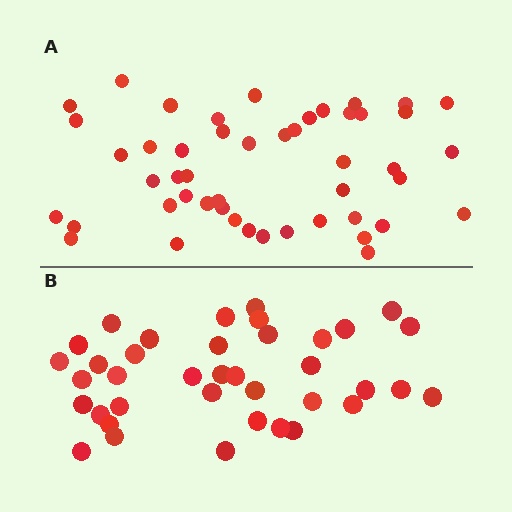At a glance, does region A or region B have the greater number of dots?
Region A (the top region) has more dots.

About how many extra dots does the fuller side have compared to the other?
Region A has roughly 10 or so more dots than region B.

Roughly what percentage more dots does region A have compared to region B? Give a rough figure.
About 25% more.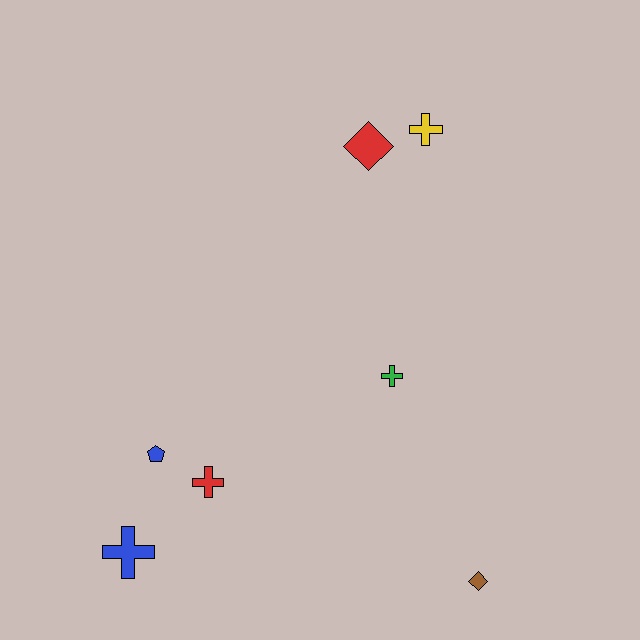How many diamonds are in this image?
There are 2 diamonds.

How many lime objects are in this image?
There are no lime objects.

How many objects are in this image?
There are 7 objects.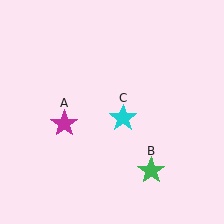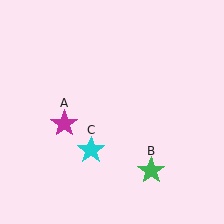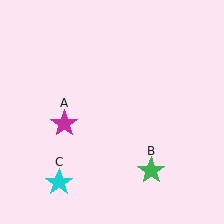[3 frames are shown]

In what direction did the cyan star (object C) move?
The cyan star (object C) moved down and to the left.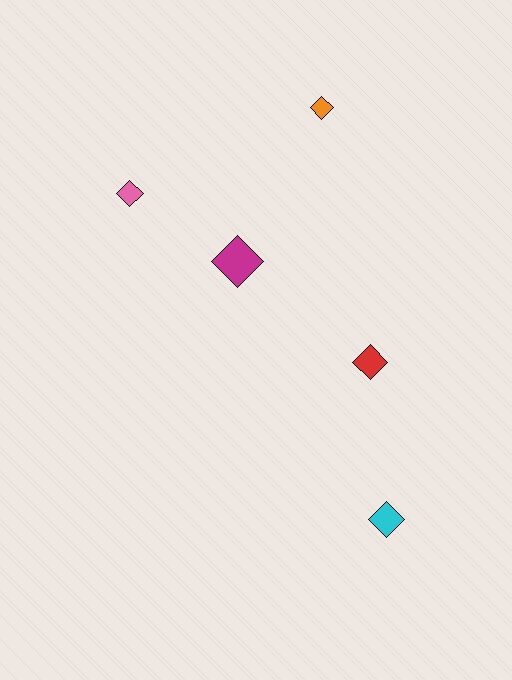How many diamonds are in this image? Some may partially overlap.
There are 5 diamonds.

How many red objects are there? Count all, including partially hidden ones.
There is 1 red object.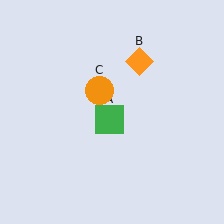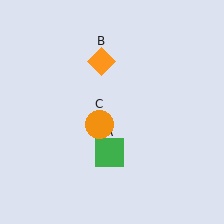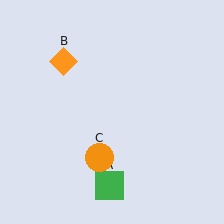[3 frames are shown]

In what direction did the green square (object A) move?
The green square (object A) moved down.